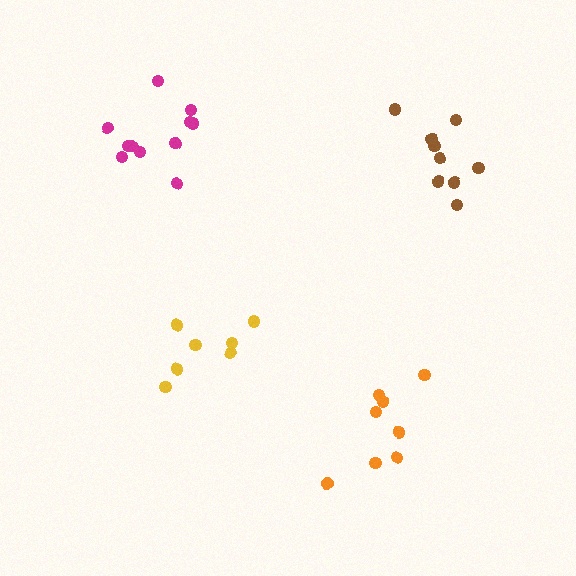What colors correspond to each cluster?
The clusters are colored: yellow, orange, brown, magenta.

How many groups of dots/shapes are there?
There are 4 groups.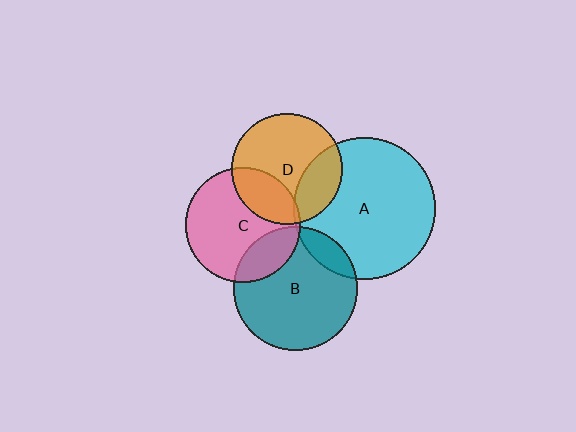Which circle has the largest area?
Circle A (cyan).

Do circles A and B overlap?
Yes.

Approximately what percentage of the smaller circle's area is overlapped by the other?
Approximately 15%.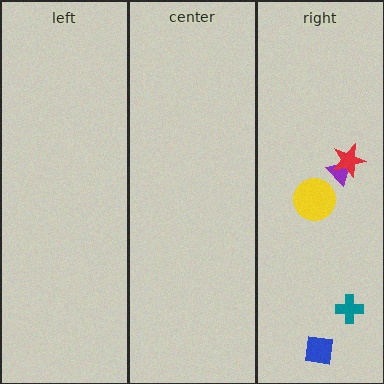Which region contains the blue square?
The right region.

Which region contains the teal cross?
The right region.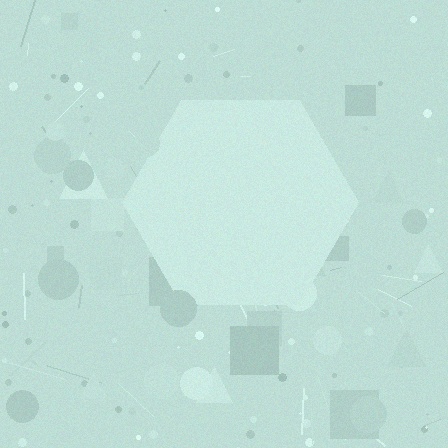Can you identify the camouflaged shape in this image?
The camouflaged shape is a hexagon.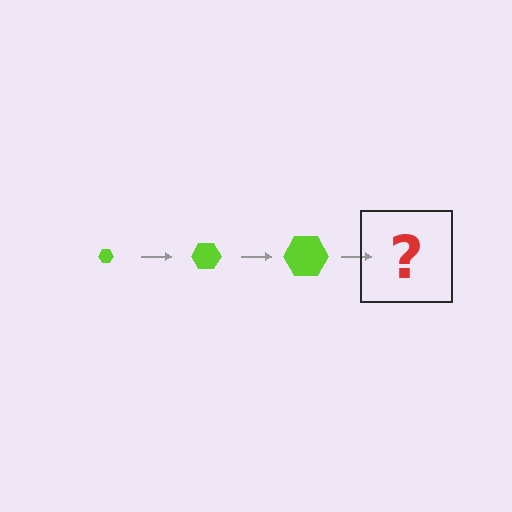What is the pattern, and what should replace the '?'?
The pattern is that the hexagon gets progressively larger each step. The '?' should be a lime hexagon, larger than the previous one.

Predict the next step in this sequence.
The next step is a lime hexagon, larger than the previous one.